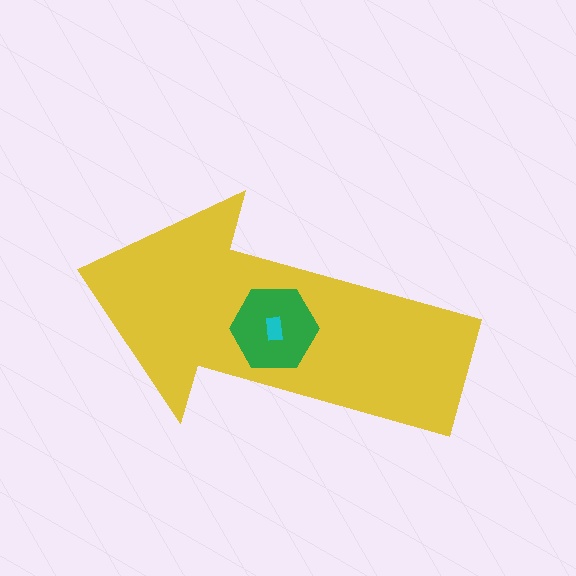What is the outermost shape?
The yellow arrow.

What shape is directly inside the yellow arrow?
The green hexagon.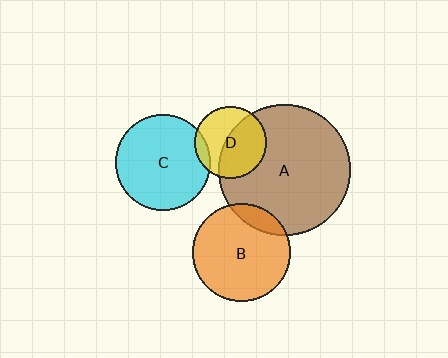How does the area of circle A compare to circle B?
Approximately 1.8 times.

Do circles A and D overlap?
Yes.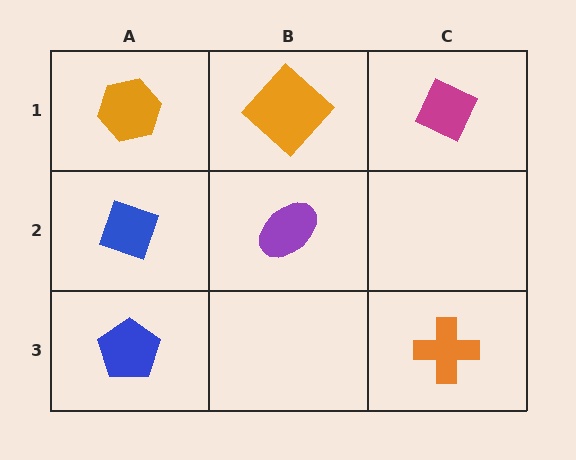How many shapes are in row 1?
3 shapes.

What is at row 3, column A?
A blue pentagon.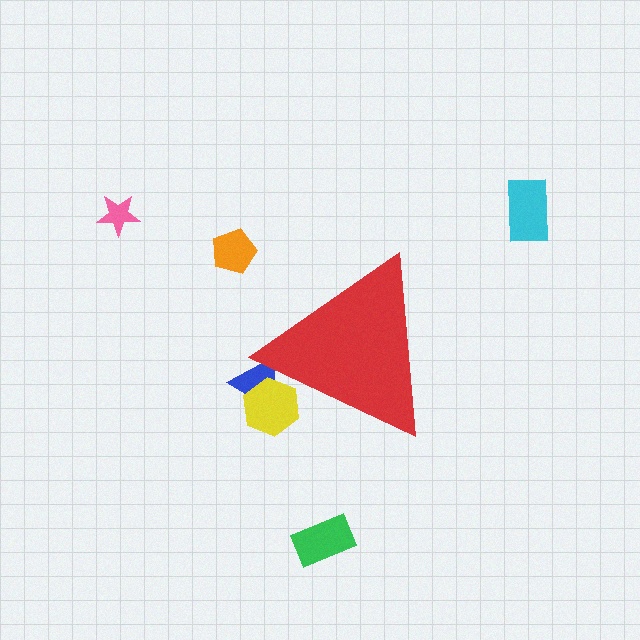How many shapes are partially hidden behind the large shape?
2 shapes are partially hidden.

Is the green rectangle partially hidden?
No, the green rectangle is fully visible.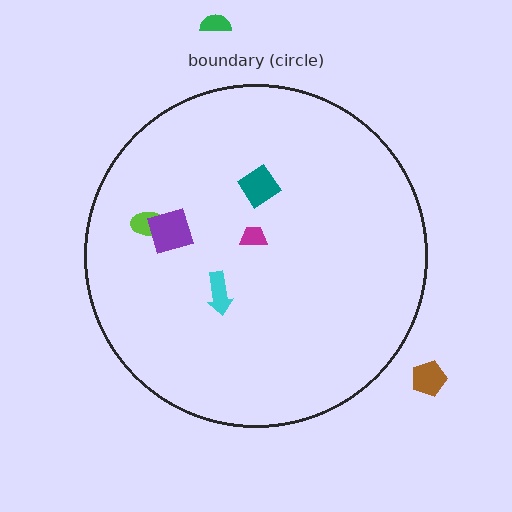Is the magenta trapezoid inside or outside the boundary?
Inside.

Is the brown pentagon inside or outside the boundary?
Outside.